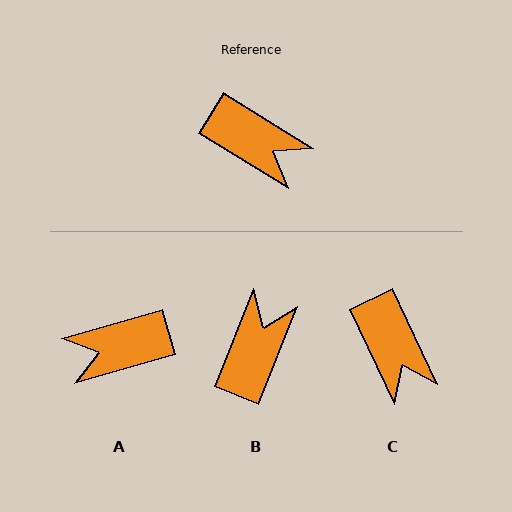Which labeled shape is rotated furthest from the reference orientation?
A, about 132 degrees away.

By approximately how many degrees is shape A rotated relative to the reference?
Approximately 132 degrees clockwise.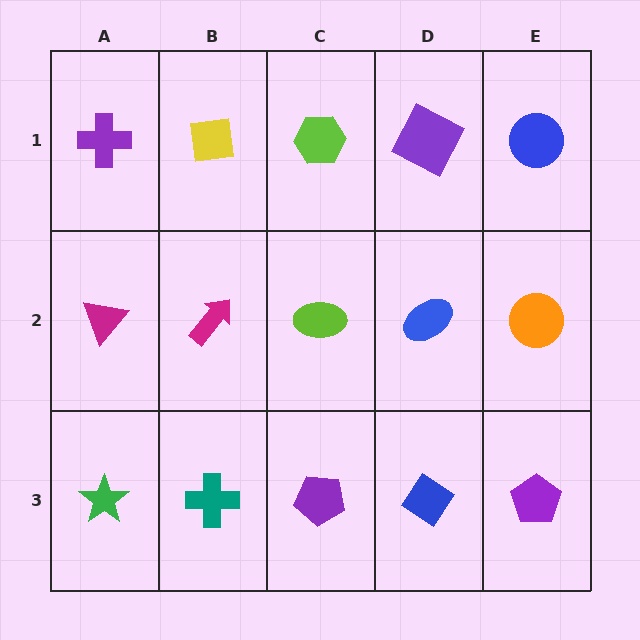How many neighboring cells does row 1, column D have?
3.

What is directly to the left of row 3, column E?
A blue diamond.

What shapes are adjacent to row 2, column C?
A lime hexagon (row 1, column C), a purple pentagon (row 3, column C), a magenta arrow (row 2, column B), a blue ellipse (row 2, column D).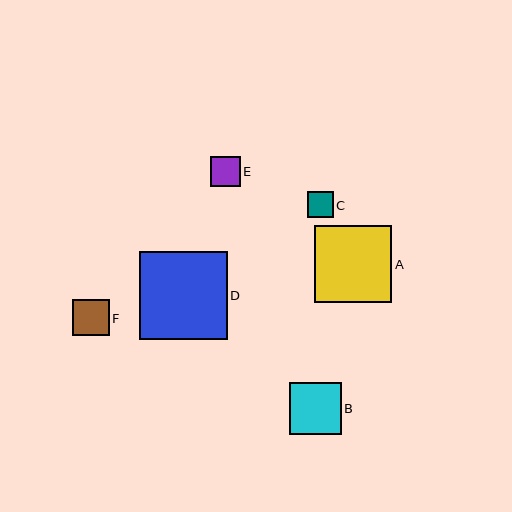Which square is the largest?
Square D is the largest with a size of approximately 87 pixels.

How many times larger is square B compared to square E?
Square B is approximately 1.7 times the size of square E.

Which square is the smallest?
Square C is the smallest with a size of approximately 25 pixels.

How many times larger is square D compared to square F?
Square D is approximately 2.4 times the size of square F.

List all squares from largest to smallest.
From largest to smallest: D, A, B, F, E, C.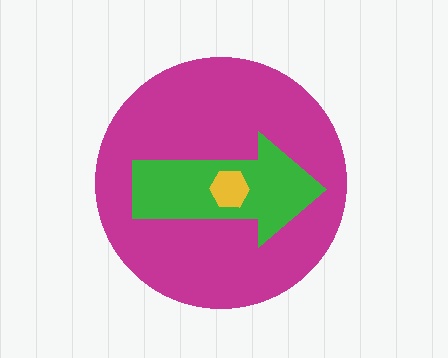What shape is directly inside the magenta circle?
The green arrow.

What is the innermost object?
The yellow hexagon.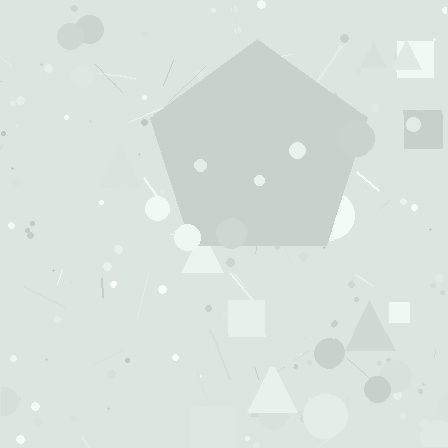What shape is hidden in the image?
A pentagon is hidden in the image.